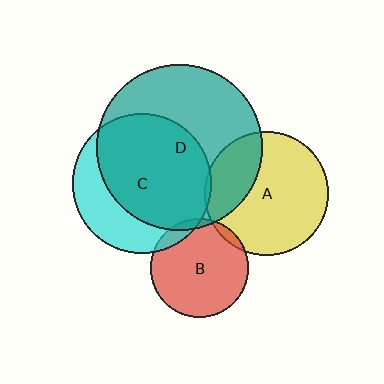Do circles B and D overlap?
Yes.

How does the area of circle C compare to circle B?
Approximately 2.0 times.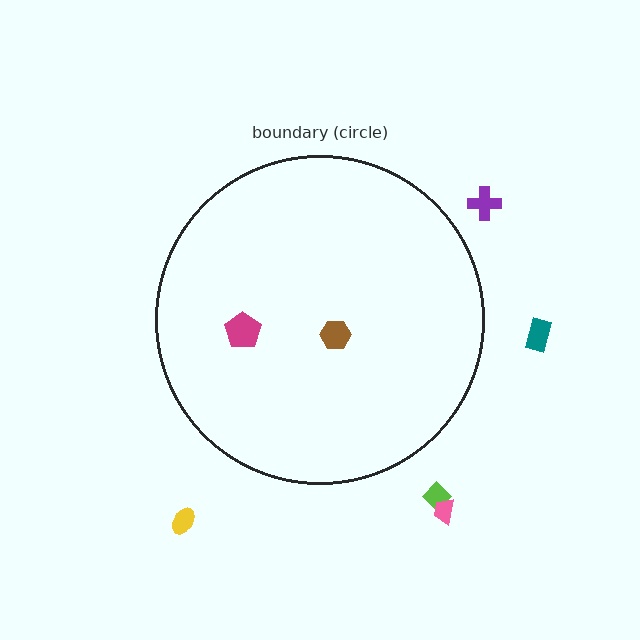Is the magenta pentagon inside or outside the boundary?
Inside.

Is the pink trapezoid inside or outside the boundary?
Outside.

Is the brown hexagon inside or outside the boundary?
Inside.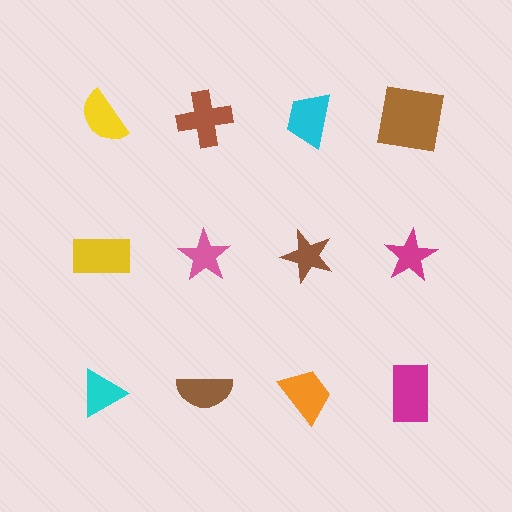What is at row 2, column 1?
A yellow rectangle.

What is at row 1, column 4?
A brown square.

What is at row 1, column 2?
A brown cross.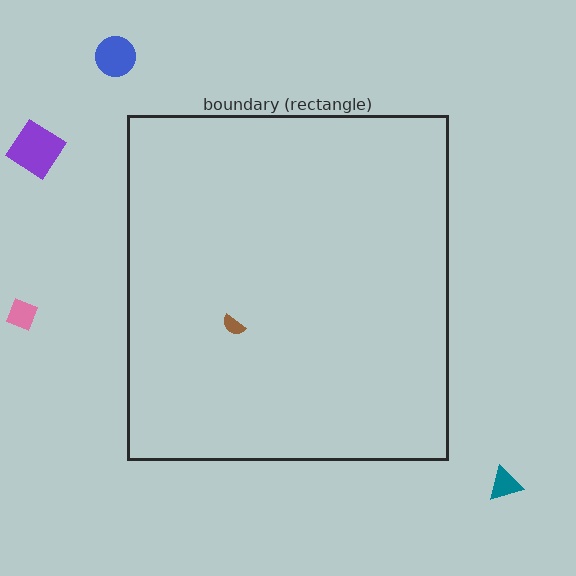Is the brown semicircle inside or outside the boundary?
Inside.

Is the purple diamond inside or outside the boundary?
Outside.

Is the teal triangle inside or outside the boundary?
Outside.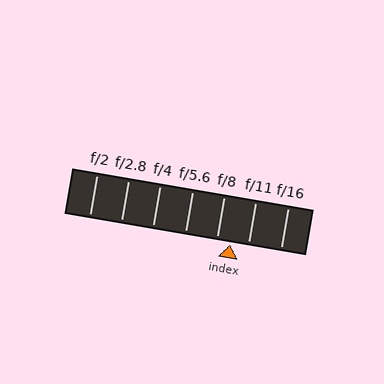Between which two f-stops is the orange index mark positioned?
The index mark is between f/8 and f/11.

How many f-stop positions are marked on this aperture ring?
There are 7 f-stop positions marked.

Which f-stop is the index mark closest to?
The index mark is closest to f/8.